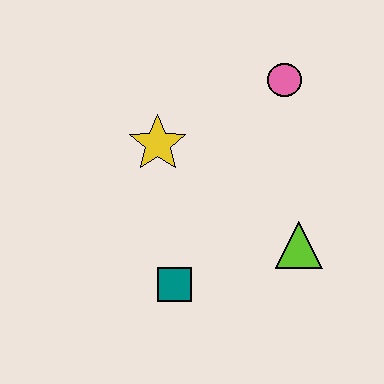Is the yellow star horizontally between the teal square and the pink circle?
No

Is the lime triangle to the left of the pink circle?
No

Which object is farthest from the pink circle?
The teal square is farthest from the pink circle.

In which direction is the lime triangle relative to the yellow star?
The lime triangle is to the right of the yellow star.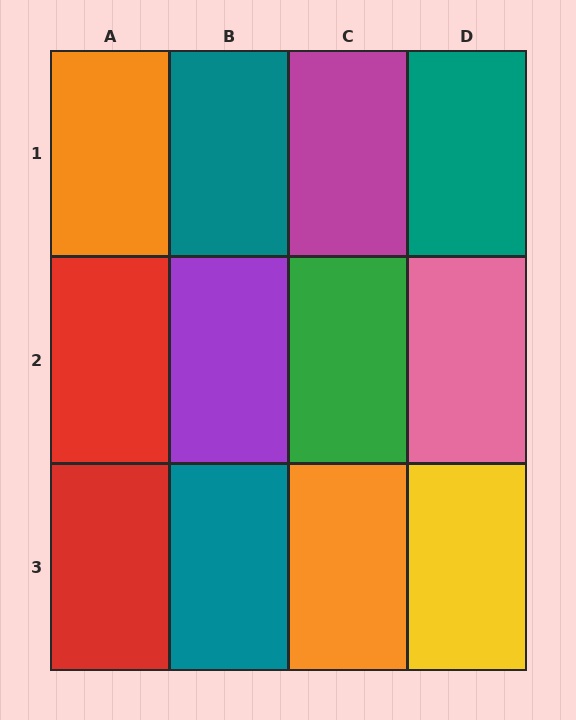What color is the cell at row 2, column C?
Green.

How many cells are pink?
1 cell is pink.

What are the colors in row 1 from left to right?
Orange, teal, magenta, teal.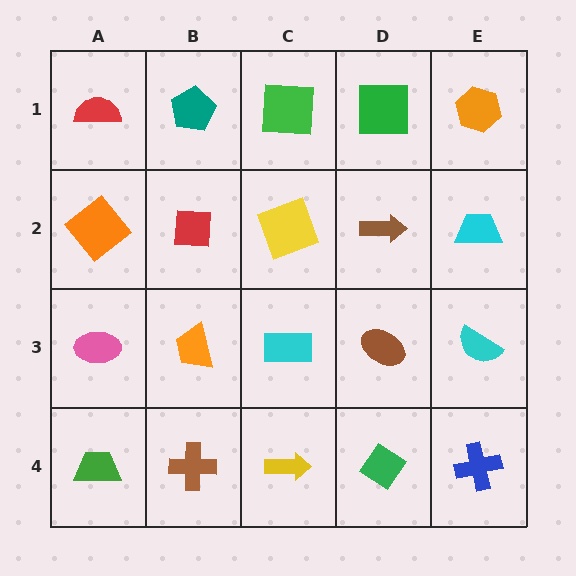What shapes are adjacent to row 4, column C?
A cyan rectangle (row 3, column C), a brown cross (row 4, column B), a green diamond (row 4, column D).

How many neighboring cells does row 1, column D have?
3.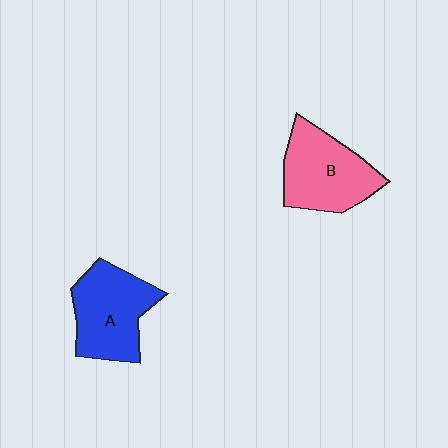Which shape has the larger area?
Shape A (blue).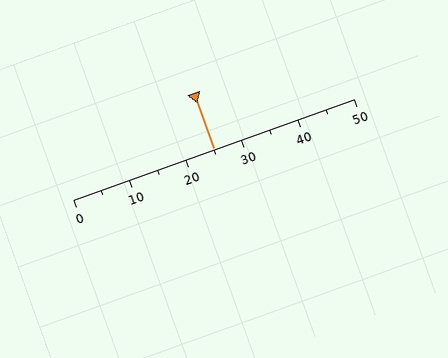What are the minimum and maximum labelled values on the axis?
The axis runs from 0 to 50.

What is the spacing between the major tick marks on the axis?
The major ticks are spaced 10 apart.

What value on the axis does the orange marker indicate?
The marker indicates approximately 25.